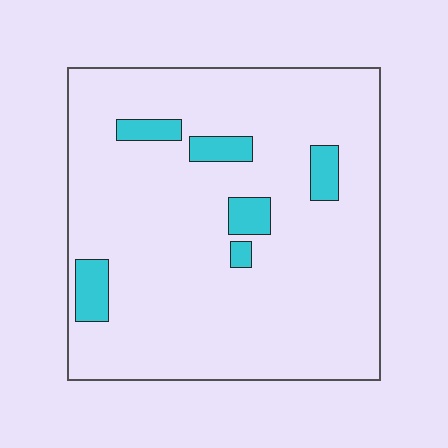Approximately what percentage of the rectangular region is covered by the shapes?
Approximately 10%.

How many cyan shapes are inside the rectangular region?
6.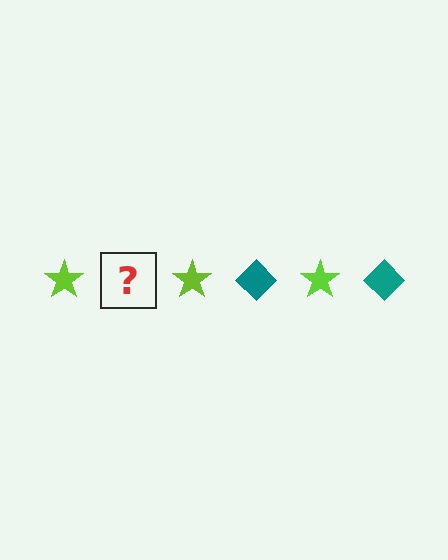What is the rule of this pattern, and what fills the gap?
The rule is that the pattern alternates between lime star and teal diamond. The gap should be filled with a teal diamond.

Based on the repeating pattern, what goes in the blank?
The blank should be a teal diamond.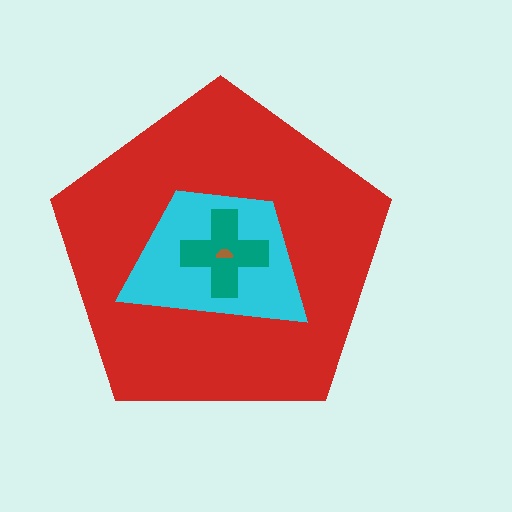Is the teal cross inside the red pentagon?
Yes.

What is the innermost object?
The brown semicircle.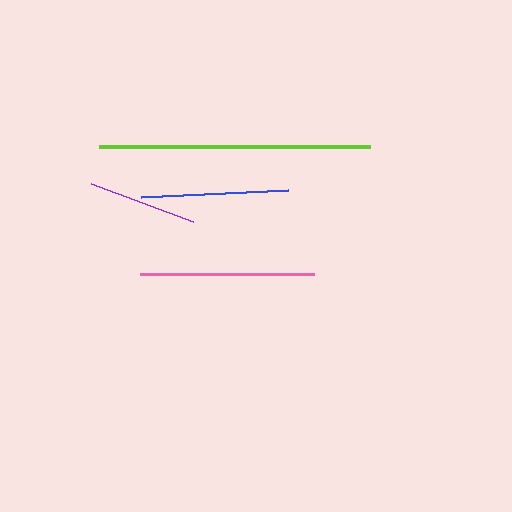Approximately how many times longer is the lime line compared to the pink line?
The lime line is approximately 1.6 times the length of the pink line.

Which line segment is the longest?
The lime line is the longest at approximately 271 pixels.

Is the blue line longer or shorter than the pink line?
The pink line is longer than the blue line.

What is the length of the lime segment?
The lime segment is approximately 271 pixels long.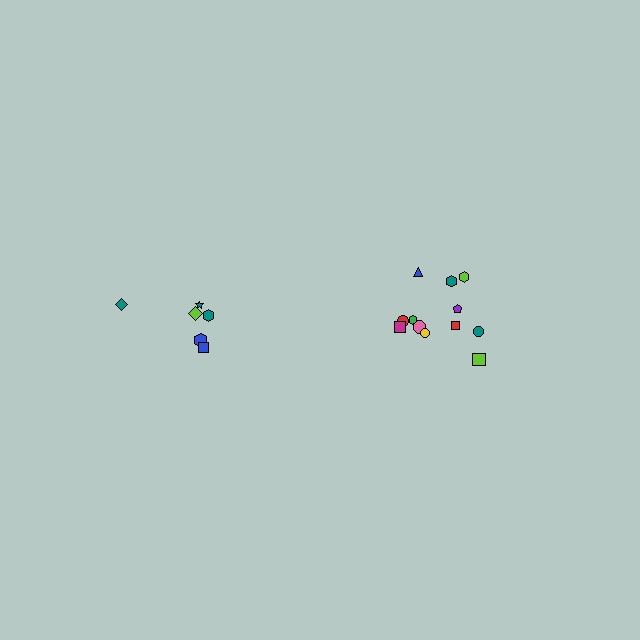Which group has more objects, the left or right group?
The right group.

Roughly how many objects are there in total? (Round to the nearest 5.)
Roughly 20 objects in total.